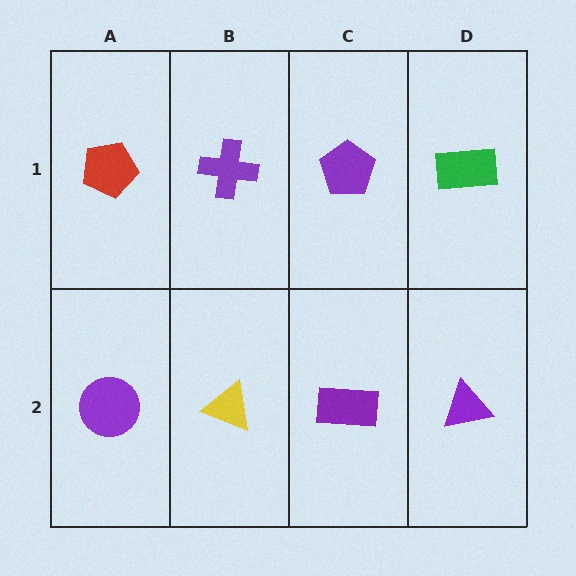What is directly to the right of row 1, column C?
A green rectangle.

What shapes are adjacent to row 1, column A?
A purple circle (row 2, column A), a purple cross (row 1, column B).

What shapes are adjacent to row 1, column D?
A purple triangle (row 2, column D), a purple pentagon (row 1, column C).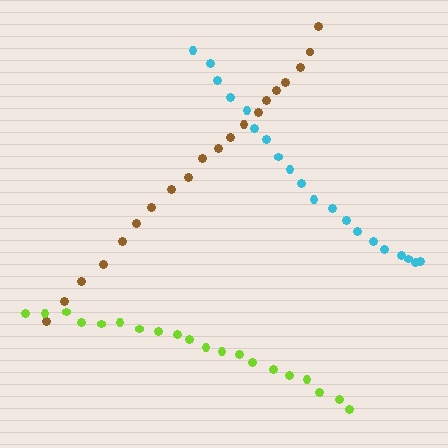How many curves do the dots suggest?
There are 3 distinct paths.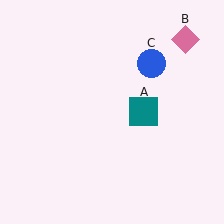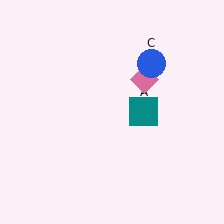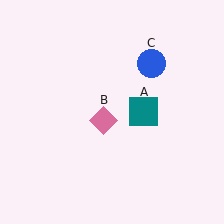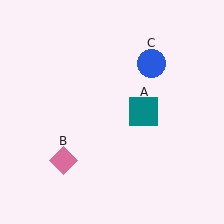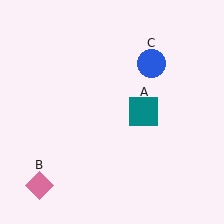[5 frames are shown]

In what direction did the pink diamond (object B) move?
The pink diamond (object B) moved down and to the left.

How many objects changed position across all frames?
1 object changed position: pink diamond (object B).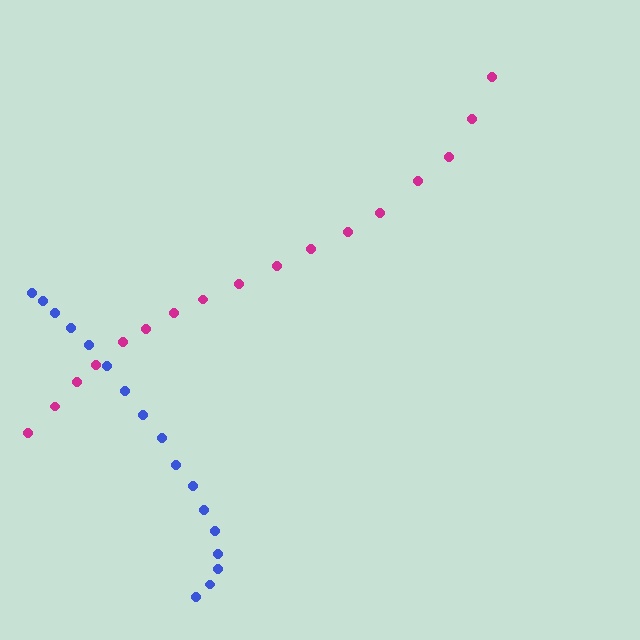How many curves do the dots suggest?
There are 2 distinct paths.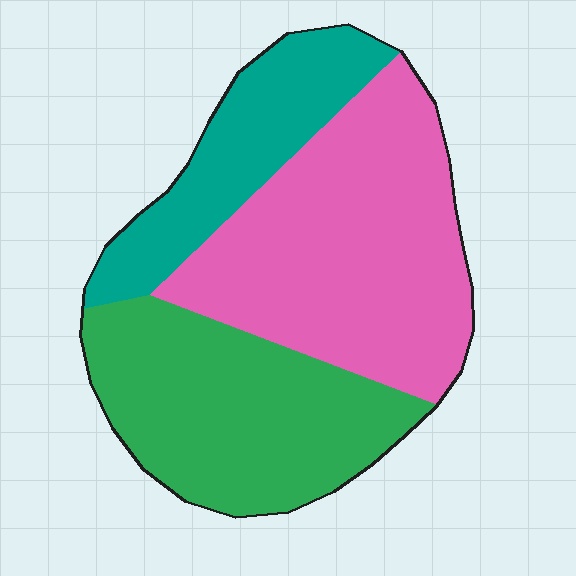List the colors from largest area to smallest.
From largest to smallest: pink, green, teal.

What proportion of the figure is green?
Green covers roughly 35% of the figure.